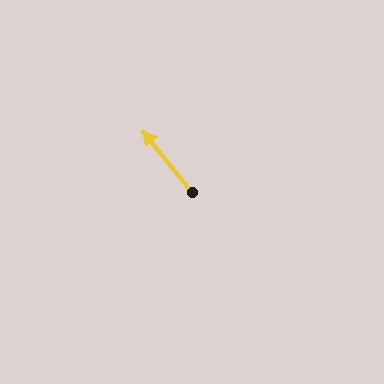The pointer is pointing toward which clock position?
Roughly 11 o'clock.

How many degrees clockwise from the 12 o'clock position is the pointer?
Approximately 321 degrees.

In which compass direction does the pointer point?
Northwest.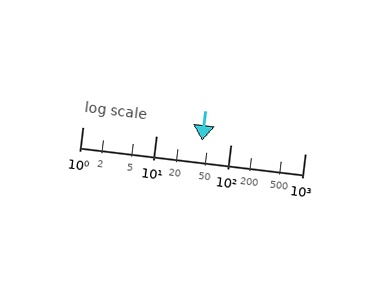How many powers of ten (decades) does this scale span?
The scale spans 3 decades, from 1 to 1000.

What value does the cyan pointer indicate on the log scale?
The pointer indicates approximately 41.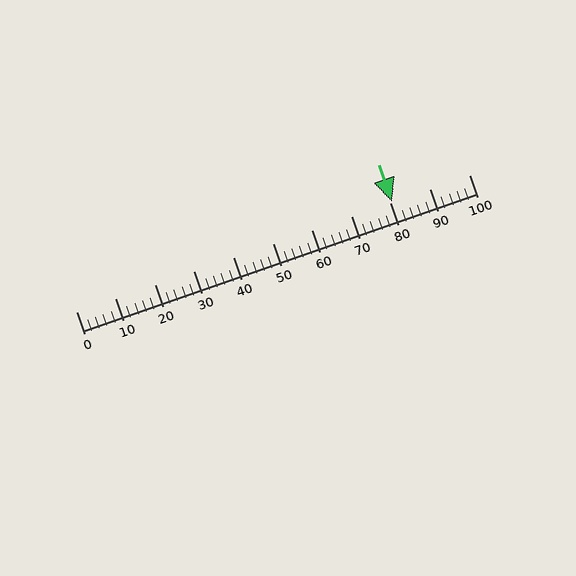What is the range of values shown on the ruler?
The ruler shows values from 0 to 100.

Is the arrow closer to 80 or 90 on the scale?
The arrow is closer to 80.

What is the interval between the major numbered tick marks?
The major tick marks are spaced 10 units apart.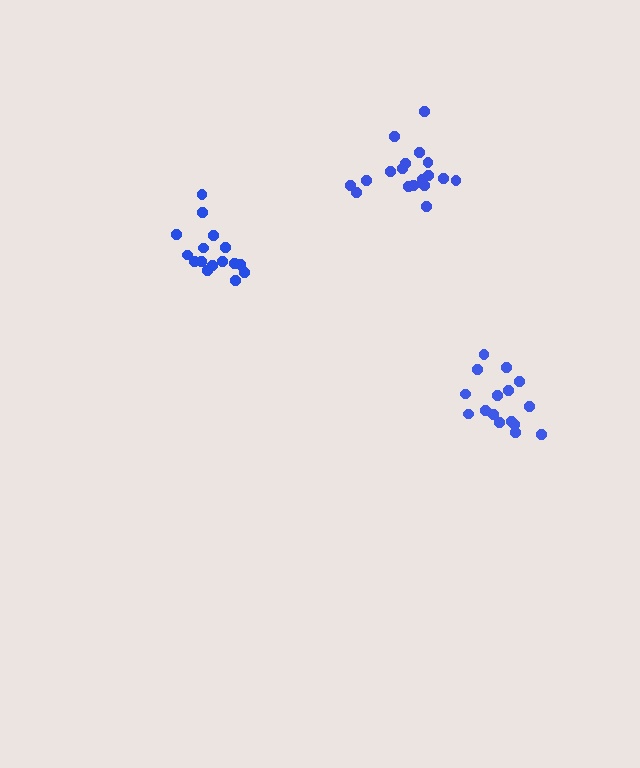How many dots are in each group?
Group 1: 16 dots, Group 2: 18 dots, Group 3: 16 dots (50 total).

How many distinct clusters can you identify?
There are 3 distinct clusters.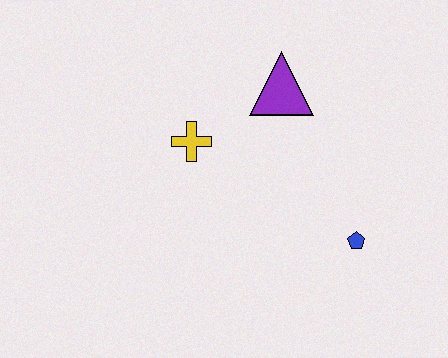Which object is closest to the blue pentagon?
The purple triangle is closest to the blue pentagon.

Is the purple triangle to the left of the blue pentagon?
Yes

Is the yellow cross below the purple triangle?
Yes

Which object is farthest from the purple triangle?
The blue pentagon is farthest from the purple triangle.